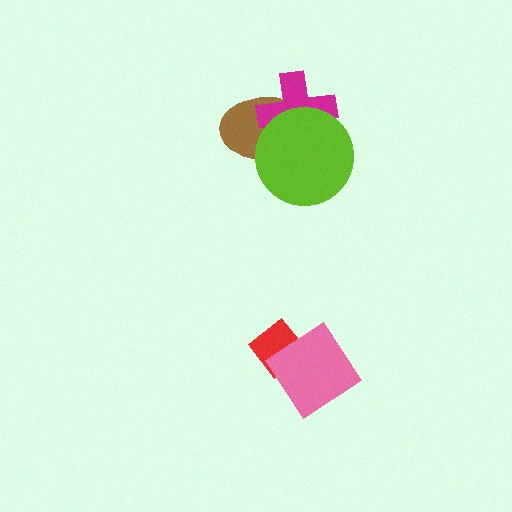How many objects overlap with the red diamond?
1 object overlaps with the red diamond.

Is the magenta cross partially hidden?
Yes, it is partially covered by another shape.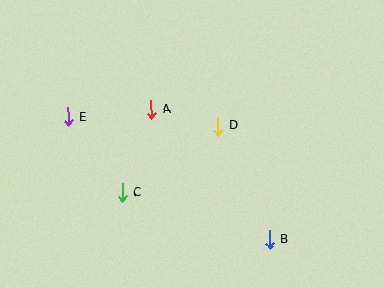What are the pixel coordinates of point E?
Point E is at (68, 117).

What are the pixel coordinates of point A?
Point A is at (151, 110).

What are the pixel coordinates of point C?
Point C is at (122, 193).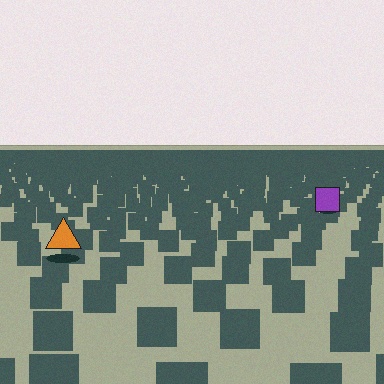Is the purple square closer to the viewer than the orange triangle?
No. The orange triangle is closer — you can tell from the texture gradient: the ground texture is coarser near it.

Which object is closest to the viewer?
The orange triangle is closest. The texture marks near it are larger and more spread out.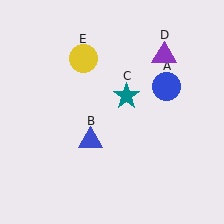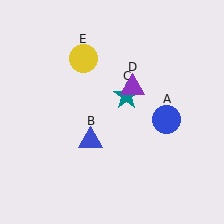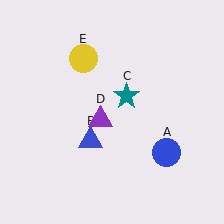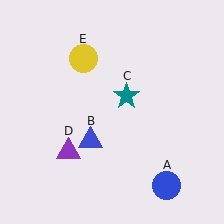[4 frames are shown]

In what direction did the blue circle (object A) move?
The blue circle (object A) moved down.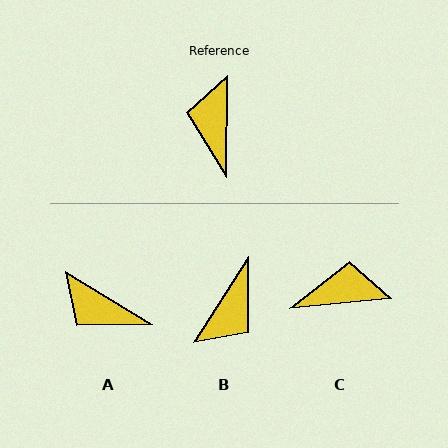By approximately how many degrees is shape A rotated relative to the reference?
Approximately 60 degrees counter-clockwise.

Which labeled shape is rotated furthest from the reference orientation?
B, about 148 degrees away.